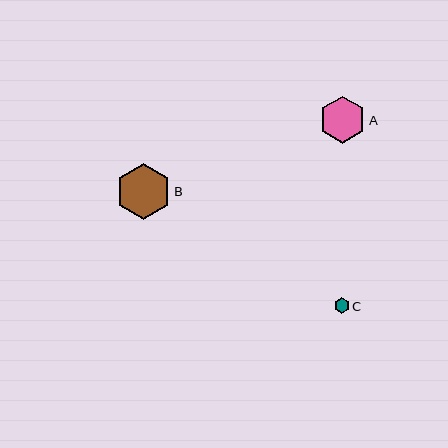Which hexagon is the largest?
Hexagon B is the largest with a size of approximately 56 pixels.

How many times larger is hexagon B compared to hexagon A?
Hexagon B is approximately 1.2 times the size of hexagon A.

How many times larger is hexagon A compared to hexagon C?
Hexagon A is approximately 3.0 times the size of hexagon C.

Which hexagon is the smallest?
Hexagon C is the smallest with a size of approximately 15 pixels.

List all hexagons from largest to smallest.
From largest to smallest: B, A, C.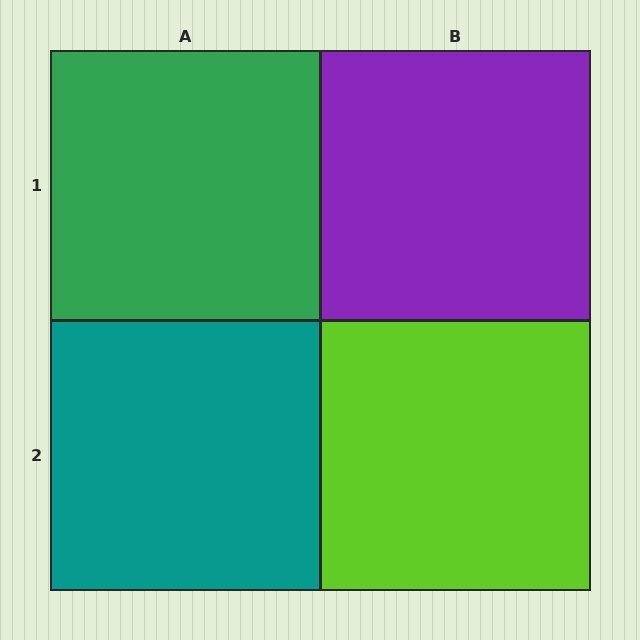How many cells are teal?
1 cell is teal.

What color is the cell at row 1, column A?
Green.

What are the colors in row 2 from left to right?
Teal, lime.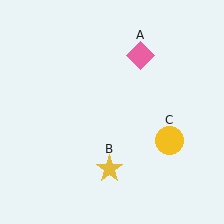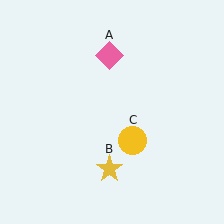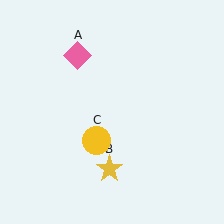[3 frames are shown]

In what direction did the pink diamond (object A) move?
The pink diamond (object A) moved left.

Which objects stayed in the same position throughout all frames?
Yellow star (object B) remained stationary.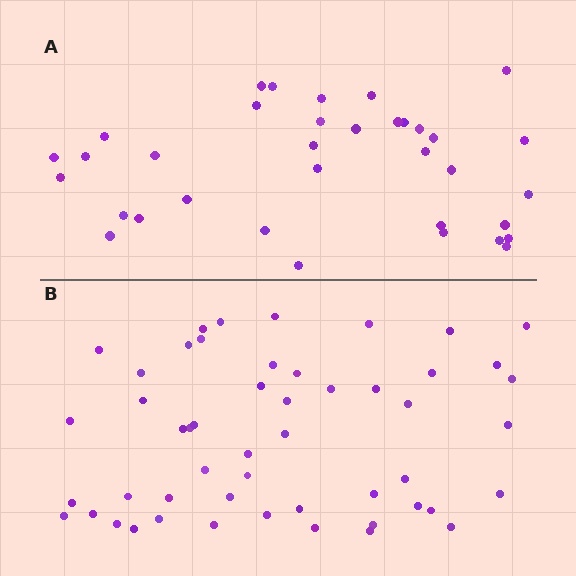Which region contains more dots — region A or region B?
Region B (the bottom region) has more dots.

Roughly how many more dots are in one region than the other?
Region B has approximately 15 more dots than region A.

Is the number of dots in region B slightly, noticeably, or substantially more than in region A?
Region B has substantially more. The ratio is roughly 1.5 to 1.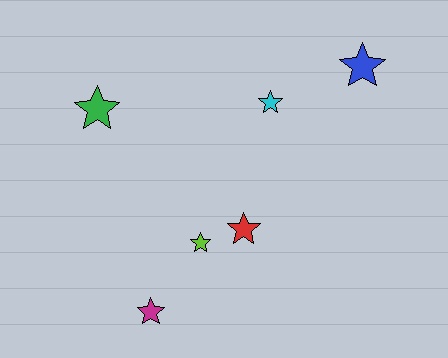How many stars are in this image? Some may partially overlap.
There are 6 stars.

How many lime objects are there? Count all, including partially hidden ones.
There is 1 lime object.